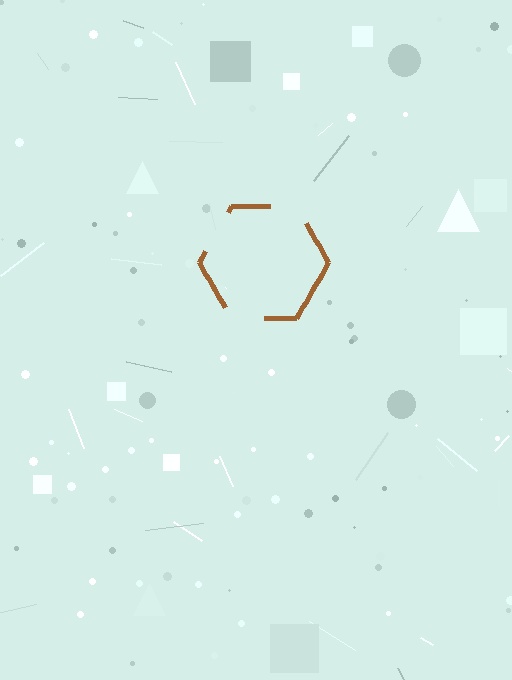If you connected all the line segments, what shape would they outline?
They would outline a hexagon.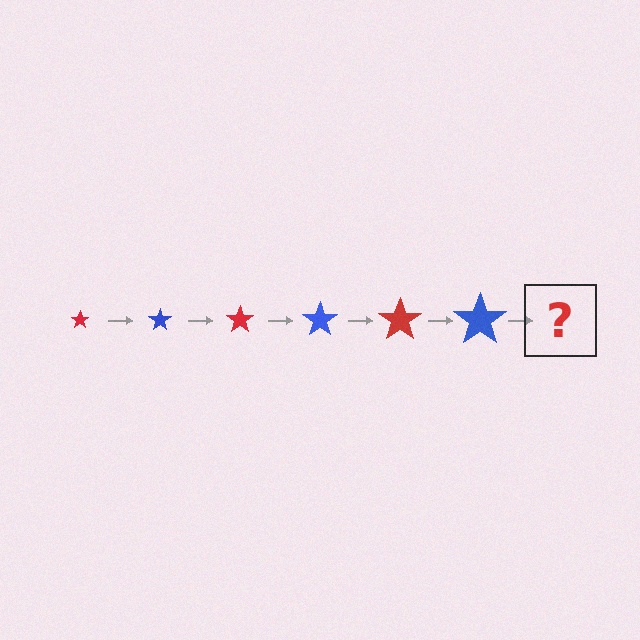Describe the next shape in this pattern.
It should be a red star, larger than the previous one.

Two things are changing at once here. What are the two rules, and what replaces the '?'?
The two rules are that the star grows larger each step and the color cycles through red and blue. The '?' should be a red star, larger than the previous one.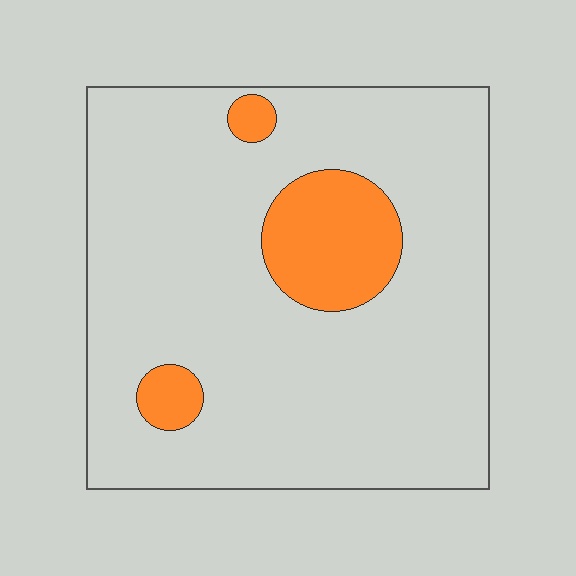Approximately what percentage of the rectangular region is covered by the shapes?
Approximately 15%.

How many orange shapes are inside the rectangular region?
3.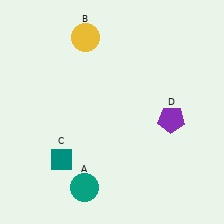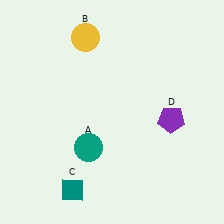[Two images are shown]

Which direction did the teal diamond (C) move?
The teal diamond (C) moved down.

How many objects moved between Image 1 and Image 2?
2 objects moved between the two images.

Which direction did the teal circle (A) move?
The teal circle (A) moved up.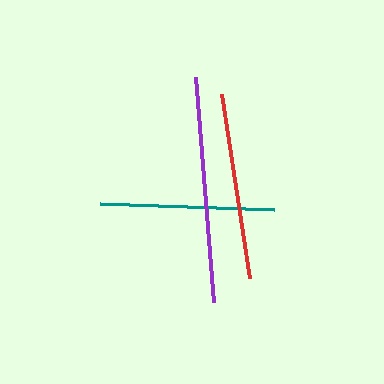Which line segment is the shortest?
The teal line is the shortest at approximately 175 pixels.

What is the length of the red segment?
The red segment is approximately 187 pixels long.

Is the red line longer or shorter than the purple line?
The purple line is longer than the red line.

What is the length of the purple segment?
The purple segment is approximately 225 pixels long.